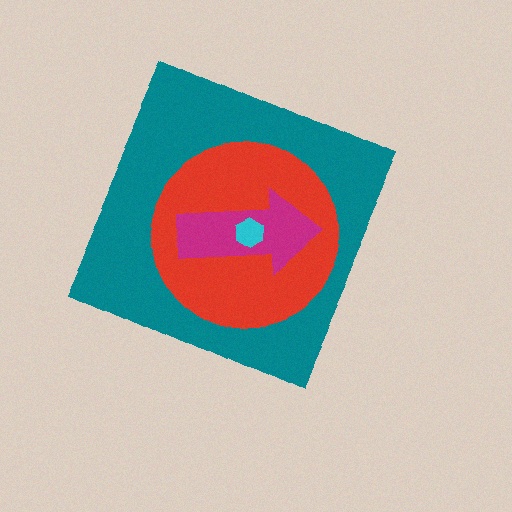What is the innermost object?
The cyan hexagon.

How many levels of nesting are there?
4.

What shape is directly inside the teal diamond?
The red circle.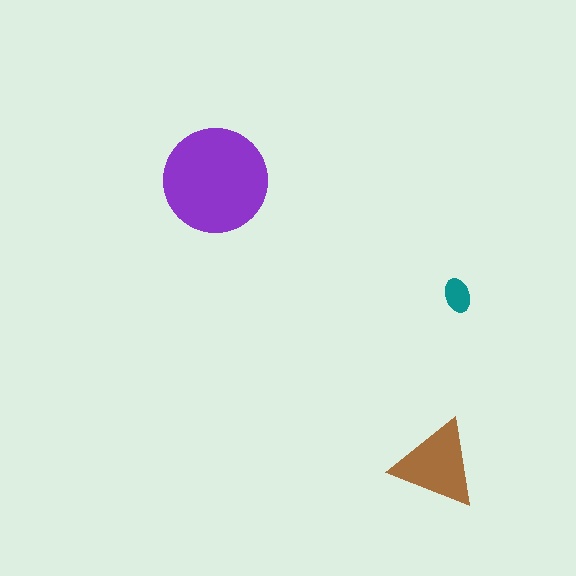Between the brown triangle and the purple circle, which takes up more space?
The purple circle.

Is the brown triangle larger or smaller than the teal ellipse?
Larger.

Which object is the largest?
The purple circle.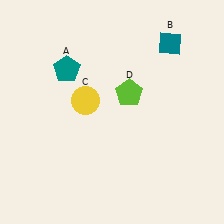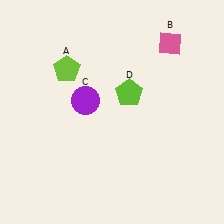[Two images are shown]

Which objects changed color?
A changed from teal to lime. B changed from teal to pink. C changed from yellow to purple.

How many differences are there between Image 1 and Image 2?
There are 3 differences between the two images.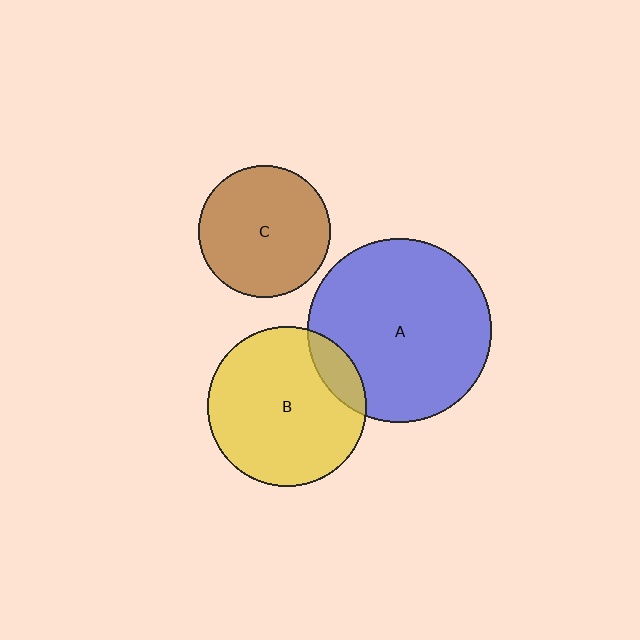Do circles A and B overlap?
Yes.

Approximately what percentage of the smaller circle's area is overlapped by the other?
Approximately 15%.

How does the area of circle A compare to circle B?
Approximately 1.3 times.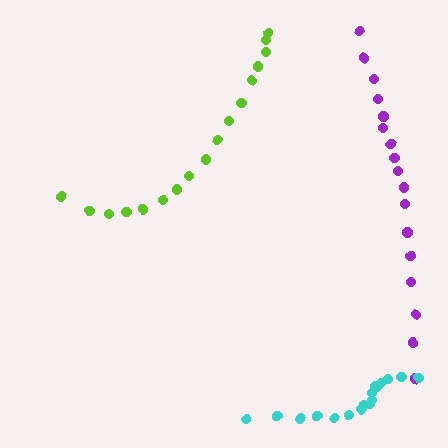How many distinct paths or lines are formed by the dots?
There are 3 distinct paths.